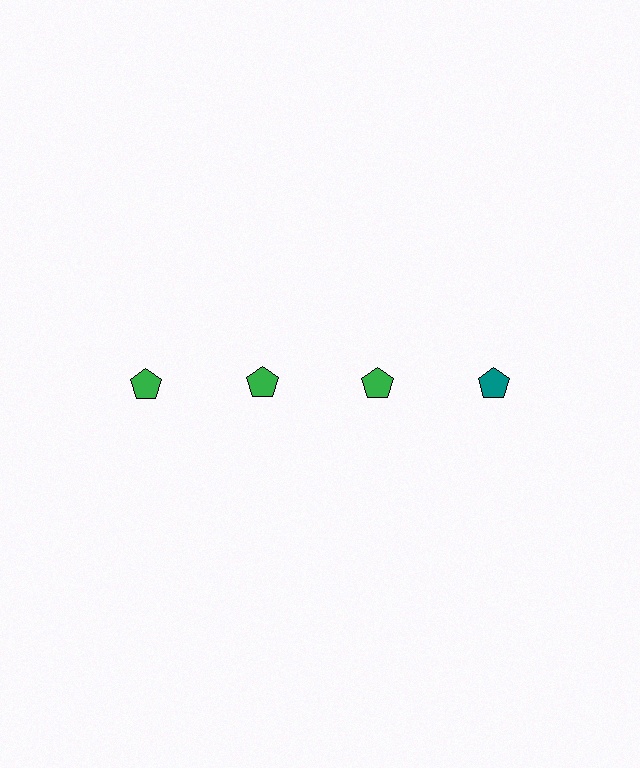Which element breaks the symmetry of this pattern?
The teal pentagon in the top row, second from right column breaks the symmetry. All other shapes are green pentagons.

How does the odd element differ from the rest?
It has a different color: teal instead of green.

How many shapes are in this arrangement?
There are 4 shapes arranged in a grid pattern.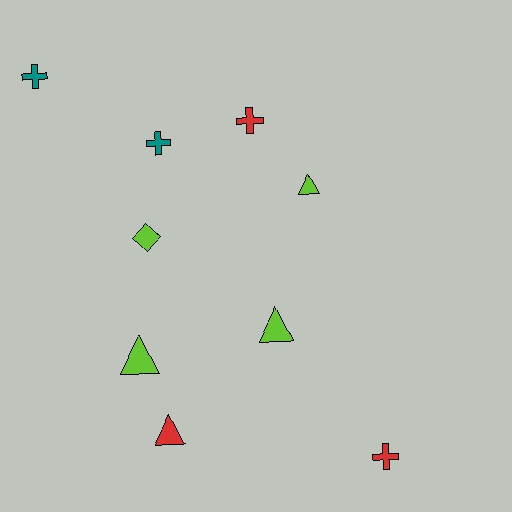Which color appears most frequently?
Lime, with 4 objects.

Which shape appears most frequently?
Cross, with 4 objects.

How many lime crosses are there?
There are no lime crosses.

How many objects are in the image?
There are 9 objects.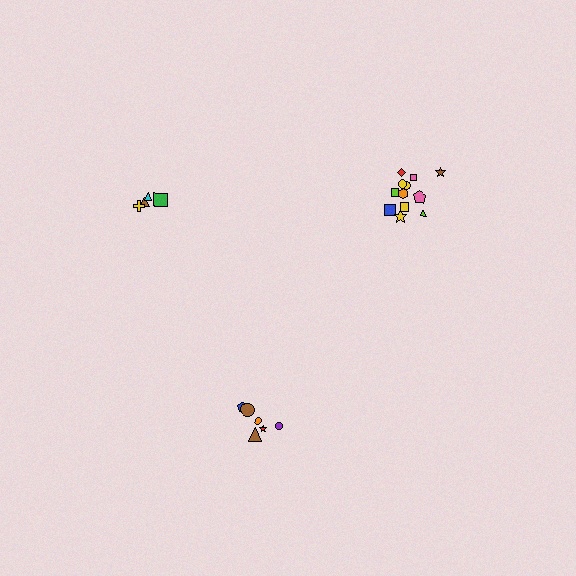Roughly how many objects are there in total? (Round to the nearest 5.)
Roughly 20 objects in total.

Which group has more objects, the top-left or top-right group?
The top-right group.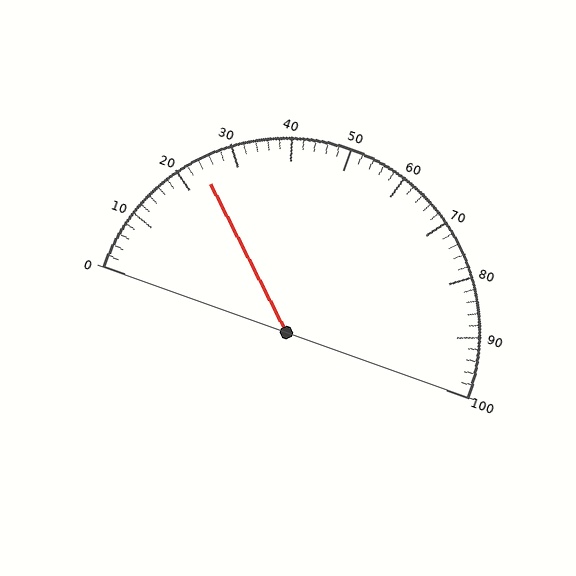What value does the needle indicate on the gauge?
The needle indicates approximately 24.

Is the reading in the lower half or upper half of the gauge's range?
The reading is in the lower half of the range (0 to 100).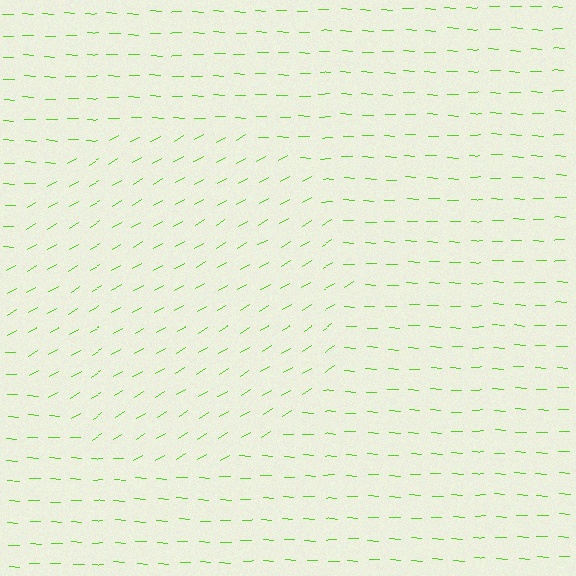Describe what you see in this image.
The image is filled with small lime line segments. A circle region in the image has lines oriented differently from the surrounding lines, creating a visible texture boundary.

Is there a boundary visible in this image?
Yes, there is a texture boundary formed by a change in line orientation.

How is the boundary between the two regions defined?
The boundary is defined purely by a change in line orientation (approximately 34 degrees difference). All lines are the same color and thickness.